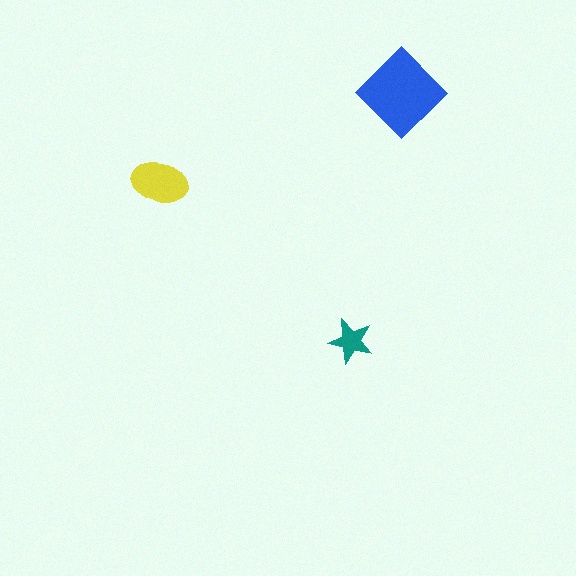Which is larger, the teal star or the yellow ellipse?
The yellow ellipse.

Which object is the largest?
The blue diamond.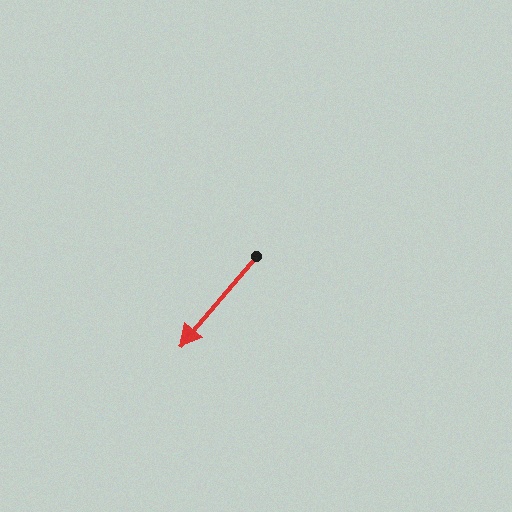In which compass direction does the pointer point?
Southwest.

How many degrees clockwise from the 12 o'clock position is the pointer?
Approximately 220 degrees.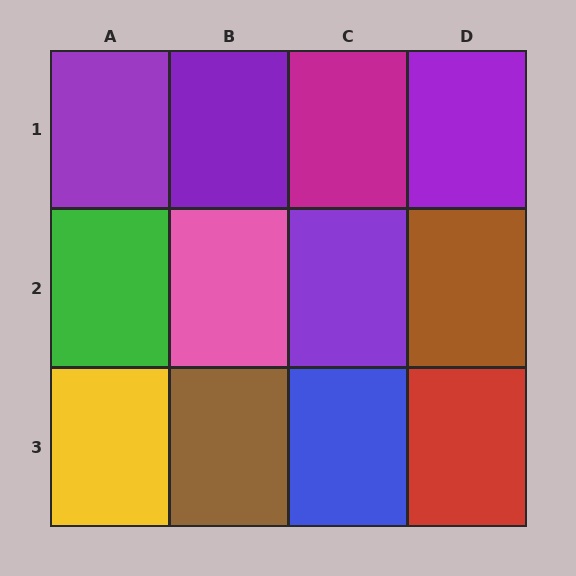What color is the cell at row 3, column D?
Red.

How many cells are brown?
2 cells are brown.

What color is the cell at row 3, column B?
Brown.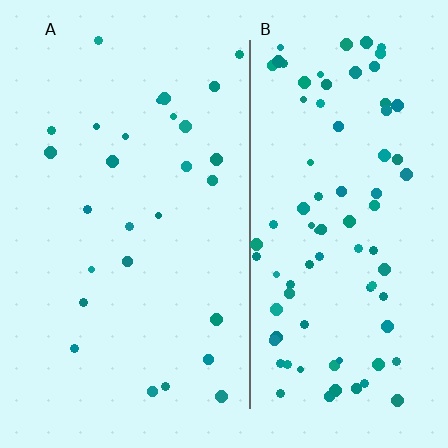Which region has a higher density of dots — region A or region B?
B (the right).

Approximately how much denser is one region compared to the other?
Approximately 3.2× — region B over region A.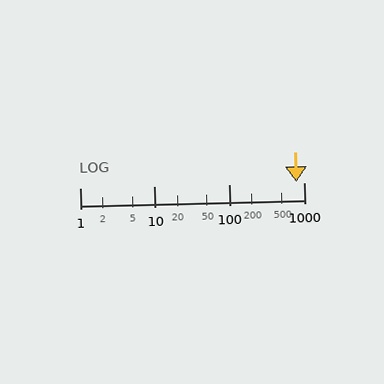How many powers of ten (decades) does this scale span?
The scale spans 3 decades, from 1 to 1000.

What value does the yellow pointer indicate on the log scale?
The pointer indicates approximately 800.